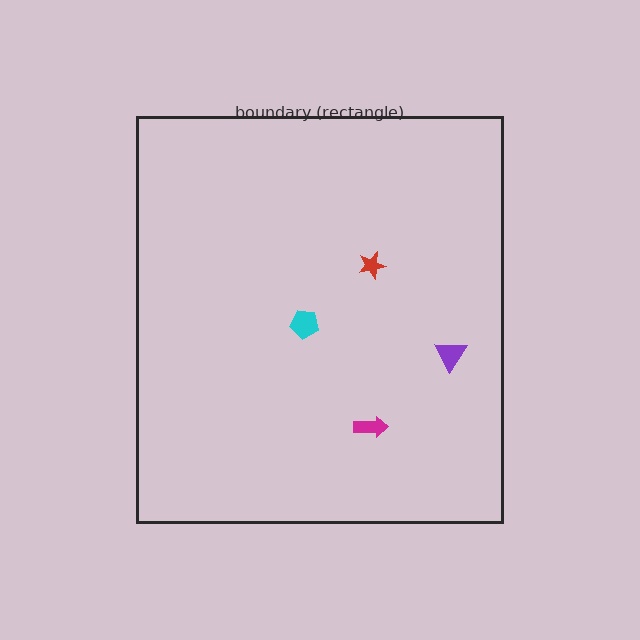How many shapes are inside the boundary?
4 inside, 0 outside.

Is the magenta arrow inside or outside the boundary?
Inside.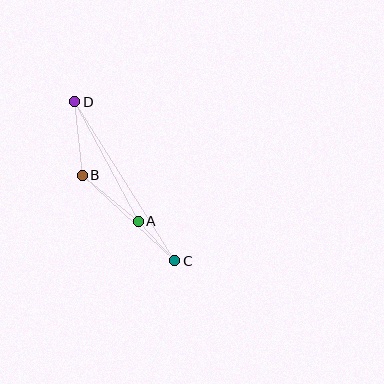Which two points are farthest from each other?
Points C and D are farthest from each other.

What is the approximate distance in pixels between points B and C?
The distance between B and C is approximately 126 pixels.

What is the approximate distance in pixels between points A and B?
The distance between A and B is approximately 72 pixels.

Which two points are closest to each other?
Points A and C are closest to each other.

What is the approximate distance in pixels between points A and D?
The distance between A and D is approximately 135 pixels.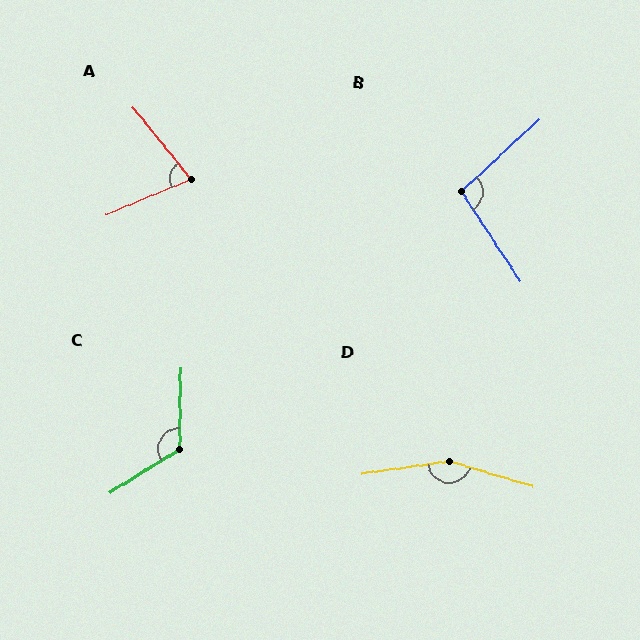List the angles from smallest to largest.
A (74°), B (99°), C (123°), D (155°).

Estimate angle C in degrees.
Approximately 123 degrees.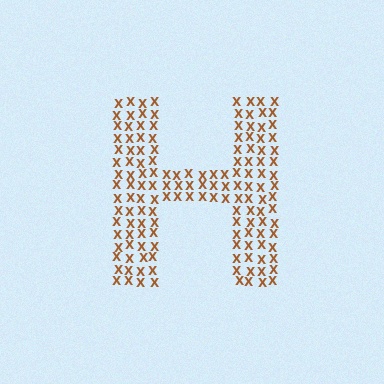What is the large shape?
The large shape is the letter H.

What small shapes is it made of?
It is made of small letter X's.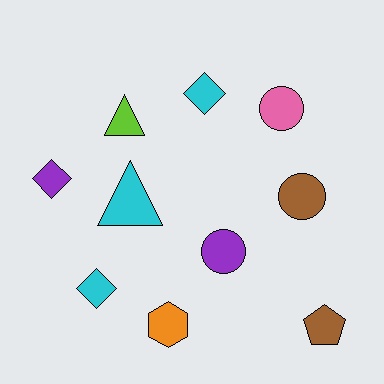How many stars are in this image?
There are no stars.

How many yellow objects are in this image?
There are no yellow objects.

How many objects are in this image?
There are 10 objects.